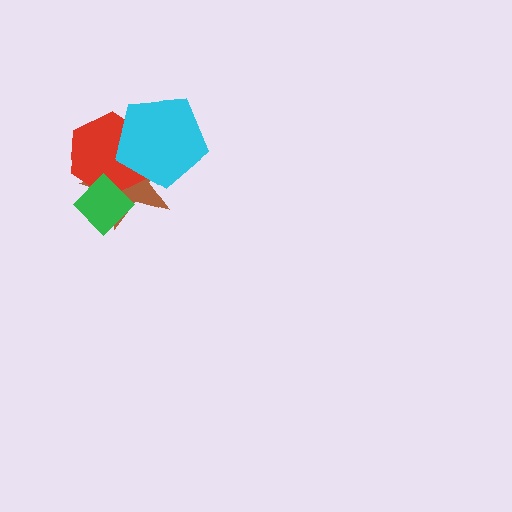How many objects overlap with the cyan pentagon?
2 objects overlap with the cyan pentagon.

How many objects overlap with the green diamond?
2 objects overlap with the green diamond.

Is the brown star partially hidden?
Yes, it is partially covered by another shape.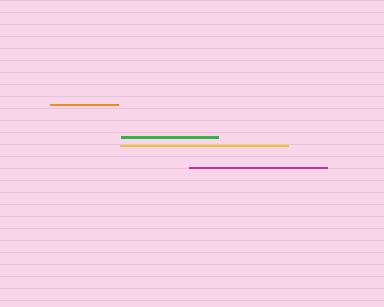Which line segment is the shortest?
The orange line is the shortest at approximately 68 pixels.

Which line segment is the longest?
The yellow line is the longest at approximately 168 pixels.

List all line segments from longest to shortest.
From longest to shortest: yellow, magenta, green, orange.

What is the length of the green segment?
The green segment is approximately 97 pixels long.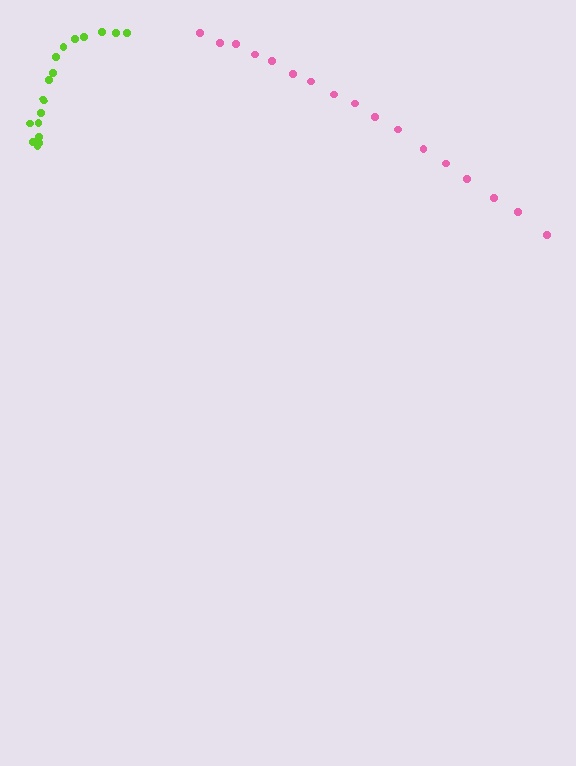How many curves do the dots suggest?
There are 2 distinct paths.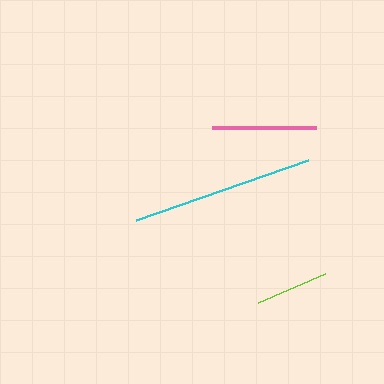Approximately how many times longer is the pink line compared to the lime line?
The pink line is approximately 1.4 times the length of the lime line.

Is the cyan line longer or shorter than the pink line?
The cyan line is longer than the pink line.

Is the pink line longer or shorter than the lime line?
The pink line is longer than the lime line.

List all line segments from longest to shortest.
From longest to shortest: cyan, pink, lime.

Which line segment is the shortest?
The lime line is the shortest at approximately 74 pixels.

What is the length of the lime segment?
The lime segment is approximately 74 pixels long.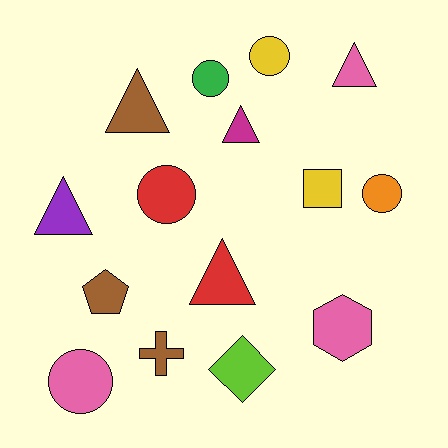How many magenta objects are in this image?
There is 1 magenta object.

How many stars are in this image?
There are no stars.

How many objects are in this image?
There are 15 objects.